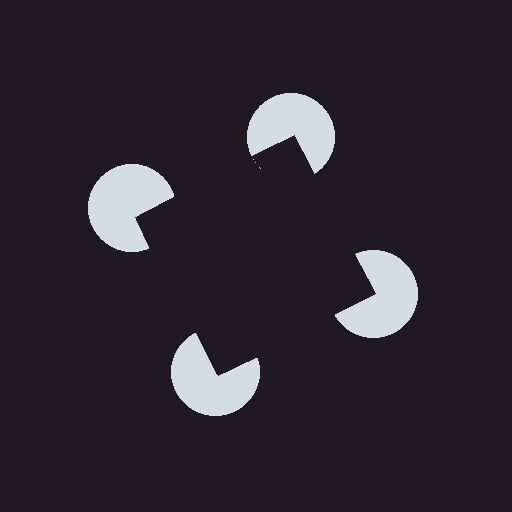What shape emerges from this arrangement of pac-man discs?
An illusory square — its edges are inferred from the aligned wedge cuts in the pac-man discs, not physically drawn.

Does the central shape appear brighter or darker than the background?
It typically appears slightly darker than the background, even though no actual brightness change is drawn.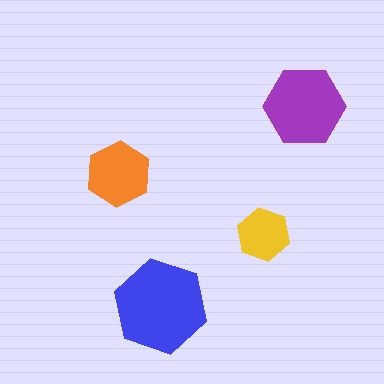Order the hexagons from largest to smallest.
the blue one, the purple one, the orange one, the yellow one.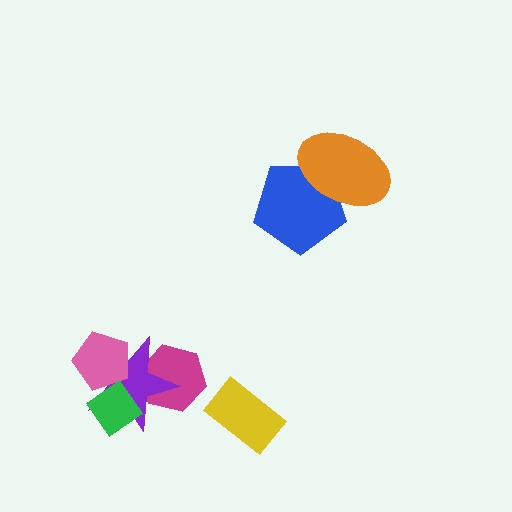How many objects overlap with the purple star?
3 objects overlap with the purple star.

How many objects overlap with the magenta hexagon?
1 object overlaps with the magenta hexagon.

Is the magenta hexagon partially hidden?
Yes, it is partially covered by another shape.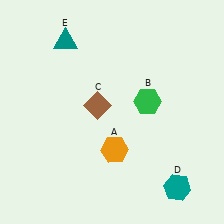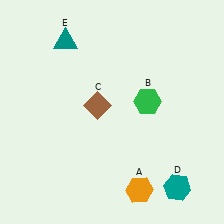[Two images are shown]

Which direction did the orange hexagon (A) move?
The orange hexagon (A) moved down.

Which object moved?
The orange hexagon (A) moved down.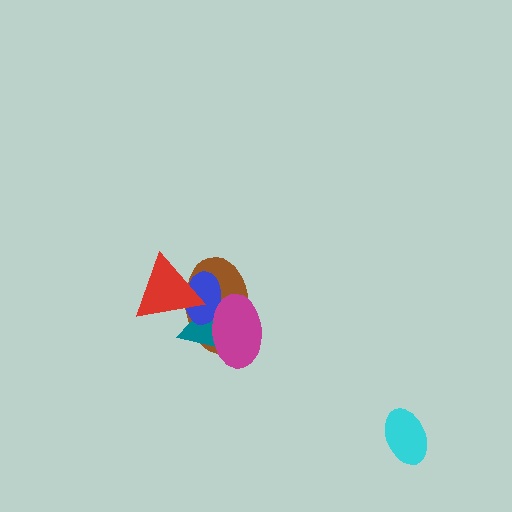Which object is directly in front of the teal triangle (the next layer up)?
The blue ellipse is directly in front of the teal triangle.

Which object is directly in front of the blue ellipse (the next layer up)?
The red triangle is directly in front of the blue ellipse.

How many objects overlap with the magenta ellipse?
3 objects overlap with the magenta ellipse.